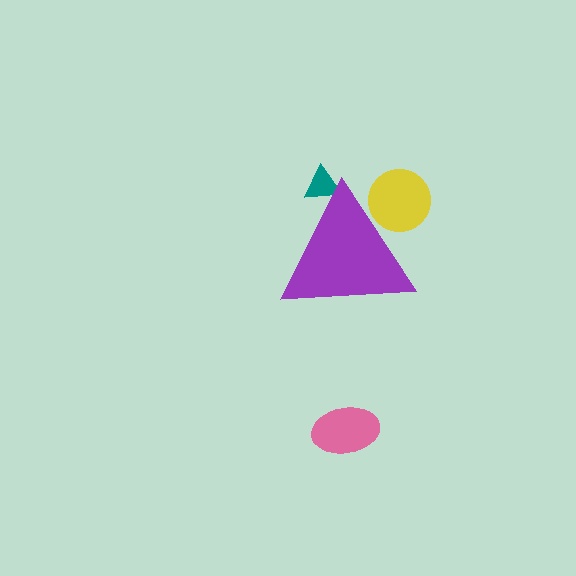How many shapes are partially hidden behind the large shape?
2 shapes are partially hidden.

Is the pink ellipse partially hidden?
No, the pink ellipse is fully visible.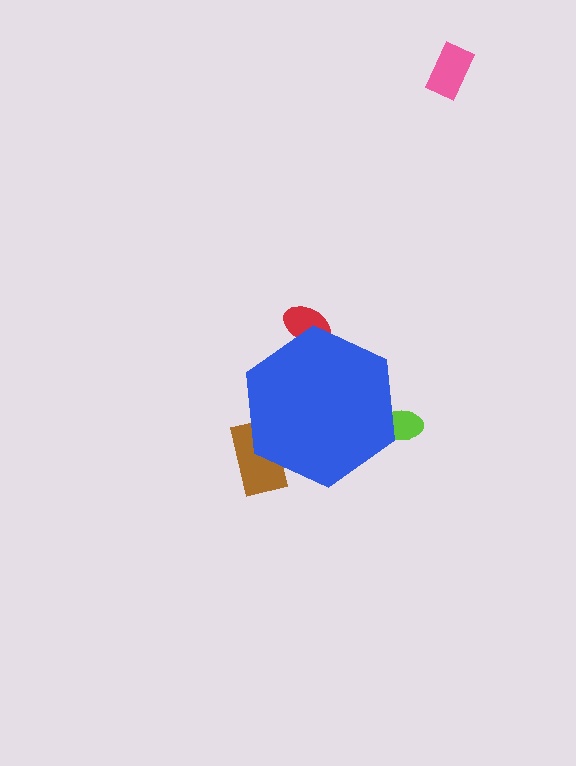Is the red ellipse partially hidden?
Yes, the red ellipse is partially hidden behind the blue hexagon.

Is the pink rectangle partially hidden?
No, the pink rectangle is fully visible.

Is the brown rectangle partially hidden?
Yes, the brown rectangle is partially hidden behind the blue hexagon.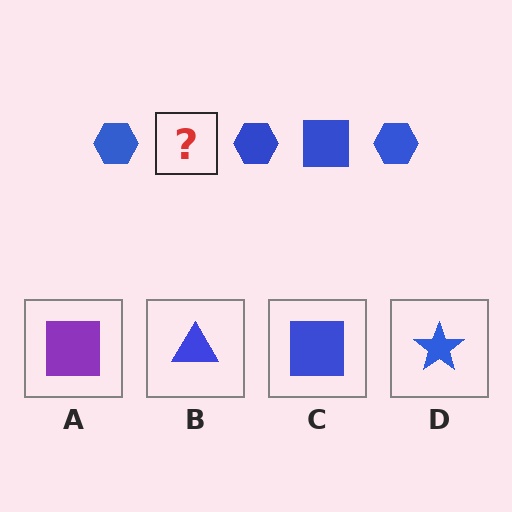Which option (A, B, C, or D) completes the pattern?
C.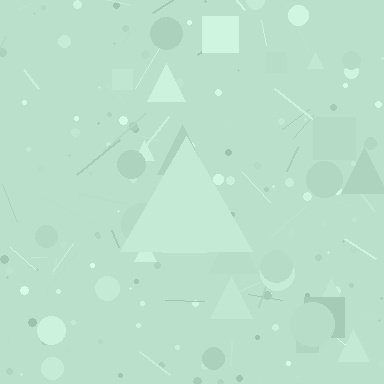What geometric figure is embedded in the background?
A triangle is embedded in the background.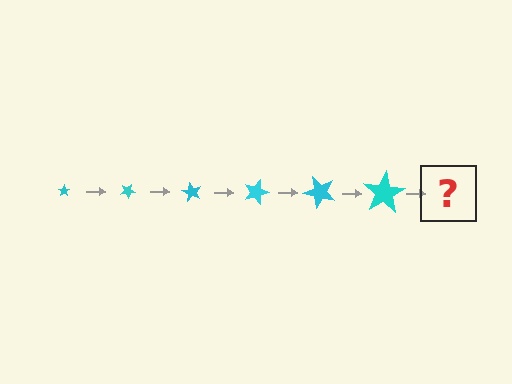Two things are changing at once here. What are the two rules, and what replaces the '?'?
The two rules are that the star grows larger each step and it rotates 30 degrees each step. The '?' should be a star, larger than the previous one and rotated 180 degrees from the start.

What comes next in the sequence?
The next element should be a star, larger than the previous one and rotated 180 degrees from the start.